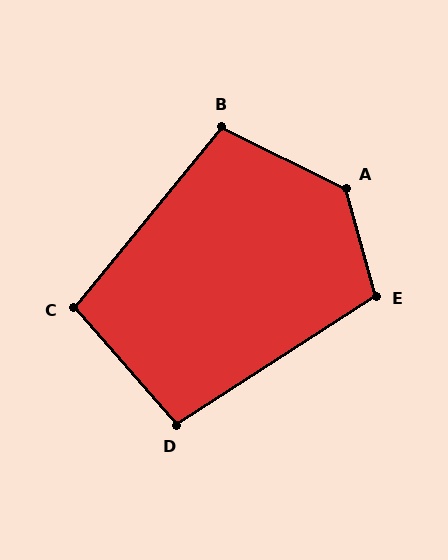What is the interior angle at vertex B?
Approximately 103 degrees (obtuse).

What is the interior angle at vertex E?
Approximately 108 degrees (obtuse).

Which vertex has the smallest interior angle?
D, at approximately 98 degrees.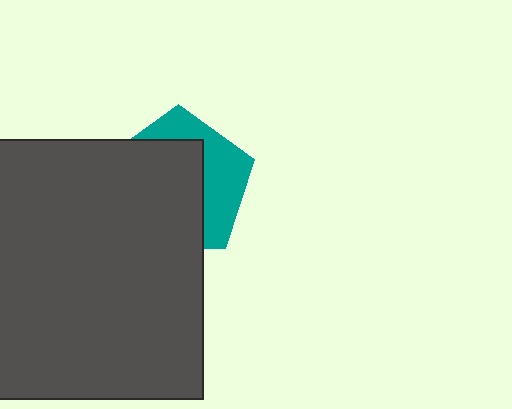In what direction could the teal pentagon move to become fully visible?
The teal pentagon could move toward the upper-right. That would shift it out from behind the dark gray square entirely.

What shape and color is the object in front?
The object in front is a dark gray square.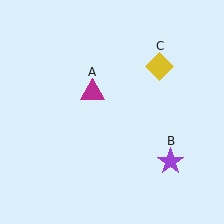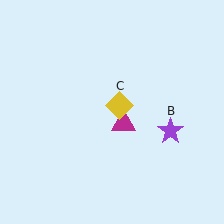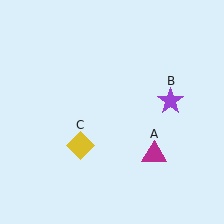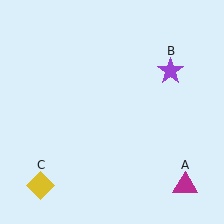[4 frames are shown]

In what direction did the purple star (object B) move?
The purple star (object B) moved up.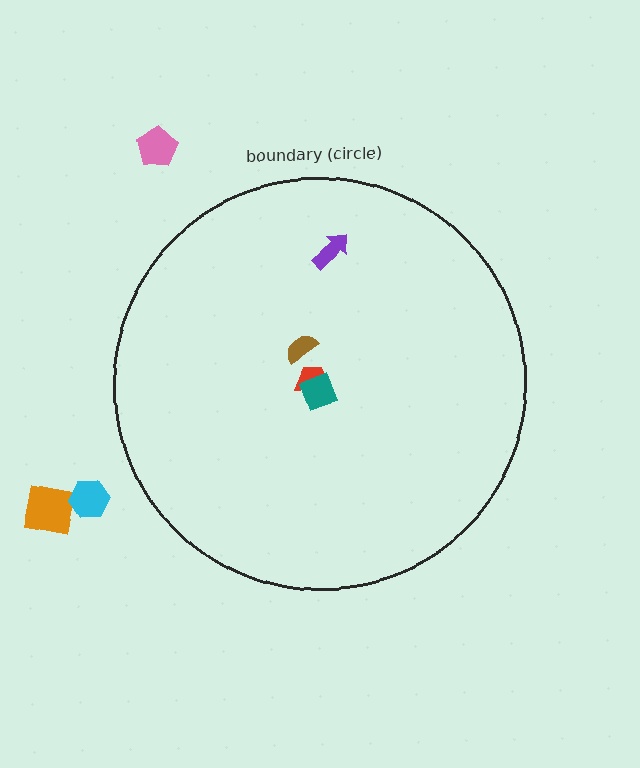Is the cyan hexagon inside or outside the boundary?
Outside.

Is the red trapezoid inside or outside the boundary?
Inside.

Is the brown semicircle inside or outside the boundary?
Inside.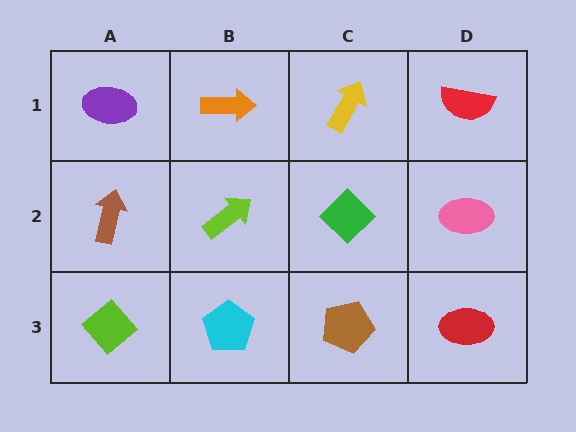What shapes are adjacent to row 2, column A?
A purple ellipse (row 1, column A), a lime diamond (row 3, column A), a lime arrow (row 2, column B).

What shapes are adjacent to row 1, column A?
A brown arrow (row 2, column A), an orange arrow (row 1, column B).